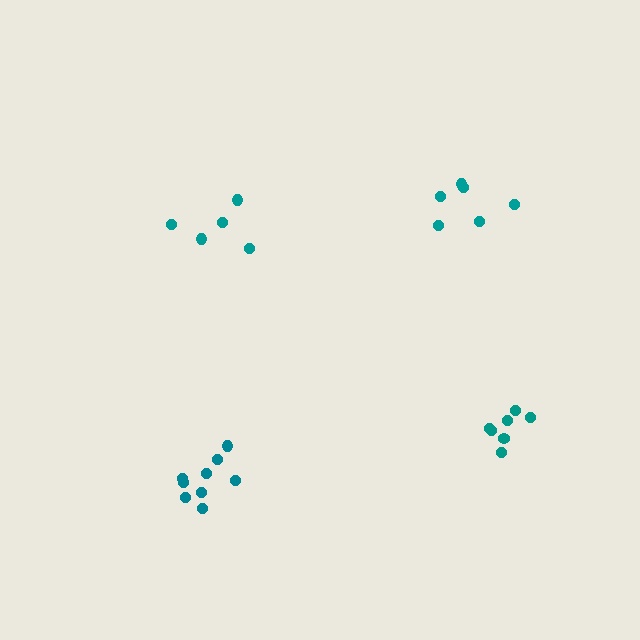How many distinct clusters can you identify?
There are 4 distinct clusters.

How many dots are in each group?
Group 1: 5 dots, Group 2: 6 dots, Group 3: 9 dots, Group 4: 7 dots (27 total).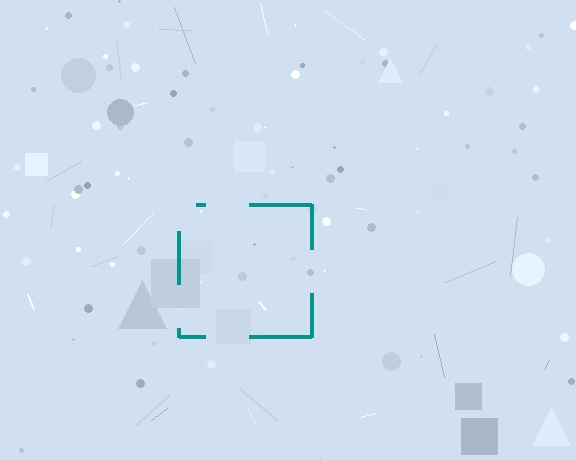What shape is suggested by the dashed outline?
The dashed outline suggests a square.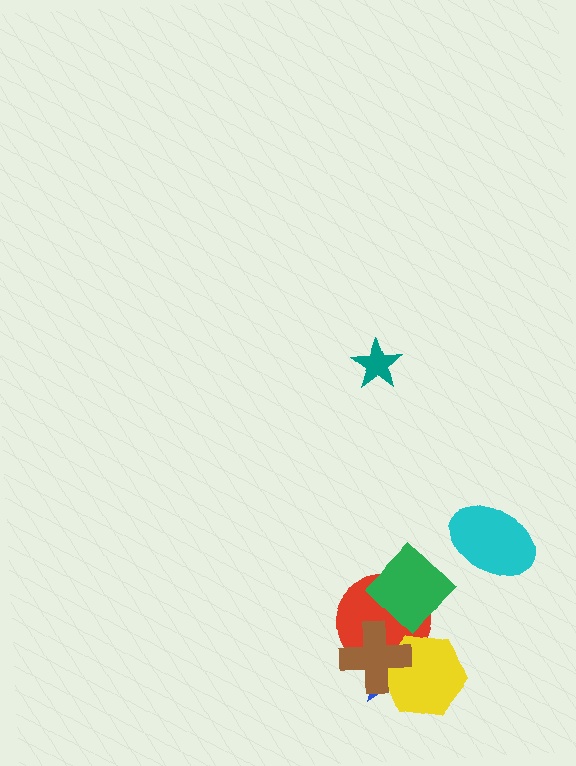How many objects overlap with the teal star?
0 objects overlap with the teal star.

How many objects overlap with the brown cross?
3 objects overlap with the brown cross.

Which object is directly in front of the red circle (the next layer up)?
The yellow hexagon is directly in front of the red circle.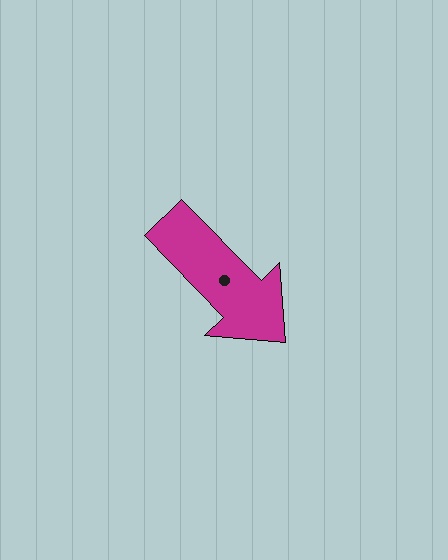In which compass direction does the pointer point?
Southeast.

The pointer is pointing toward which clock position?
Roughly 5 o'clock.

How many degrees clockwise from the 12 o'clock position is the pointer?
Approximately 136 degrees.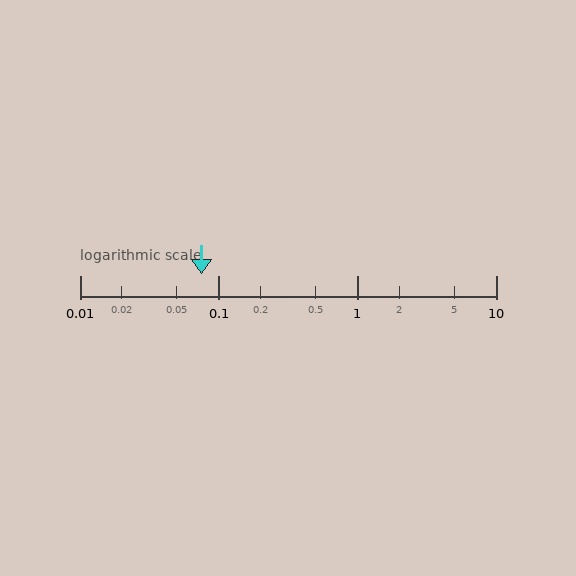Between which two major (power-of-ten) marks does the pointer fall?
The pointer is between 0.01 and 0.1.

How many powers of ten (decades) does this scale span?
The scale spans 3 decades, from 0.01 to 10.